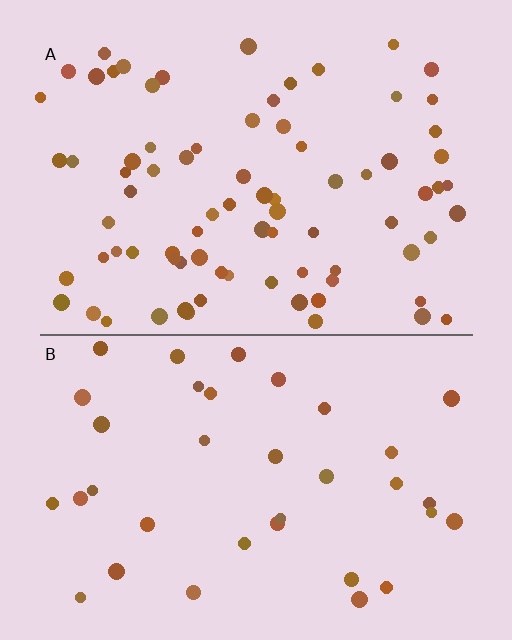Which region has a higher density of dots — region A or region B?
A (the top).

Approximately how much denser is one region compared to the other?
Approximately 2.3× — region A over region B.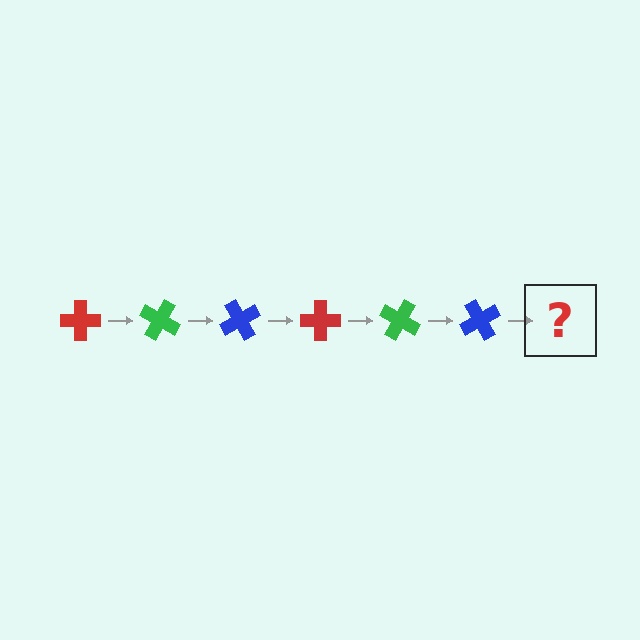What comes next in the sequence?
The next element should be a red cross, rotated 180 degrees from the start.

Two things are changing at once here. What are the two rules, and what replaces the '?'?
The two rules are that it rotates 30 degrees each step and the color cycles through red, green, and blue. The '?' should be a red cross, rotated 180 degrees from the start.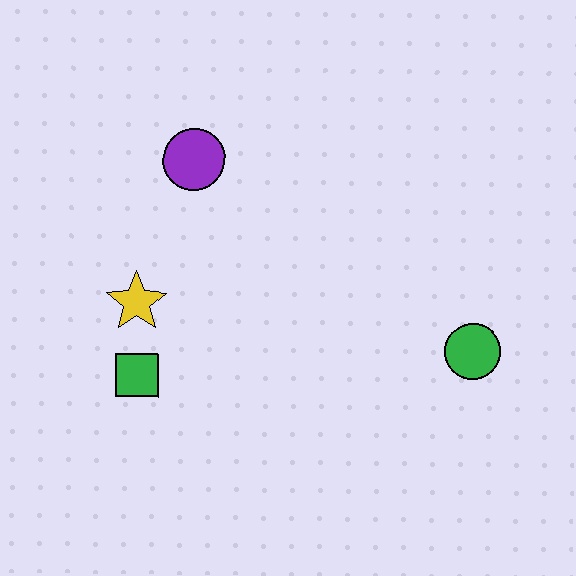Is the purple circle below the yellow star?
No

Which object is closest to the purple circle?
The yellow star is closest to the purple circle.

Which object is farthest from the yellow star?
The green circle is farthest from the yellow star.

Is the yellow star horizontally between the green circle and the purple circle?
No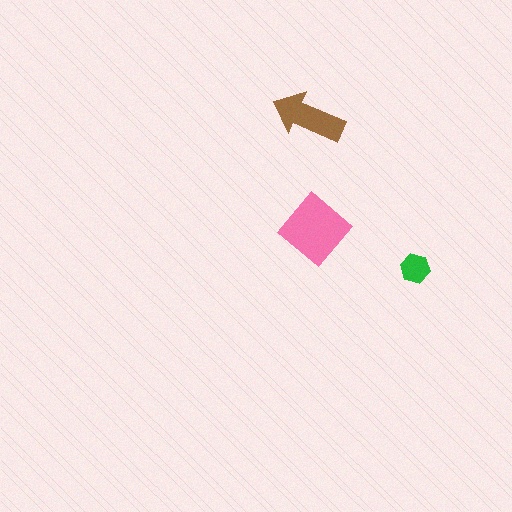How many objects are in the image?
There are 3 objects in the image.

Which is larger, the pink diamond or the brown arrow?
The pink diamond.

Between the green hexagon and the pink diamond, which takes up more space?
The pink diamond.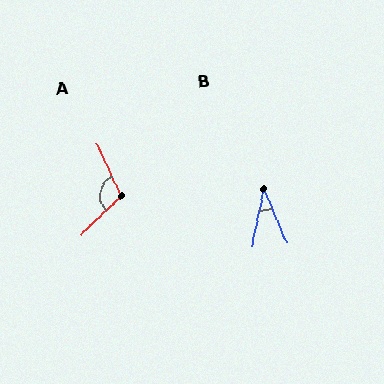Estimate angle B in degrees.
Approximately 35 degrees.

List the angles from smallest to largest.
B (35°), A (110°).